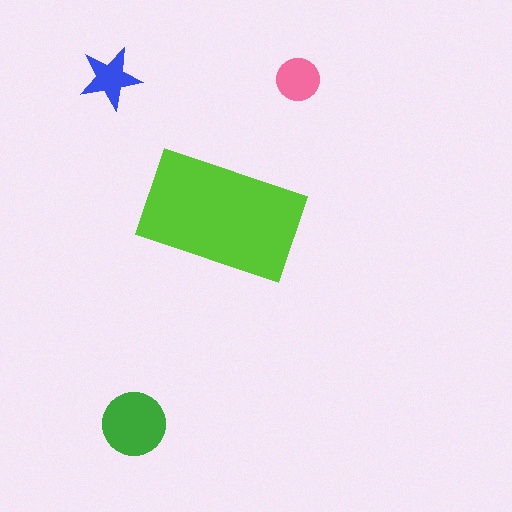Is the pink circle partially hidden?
No, the pink circle is fully visible.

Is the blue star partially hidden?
No, the blue star is fully visible.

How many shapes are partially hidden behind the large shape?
0 shapes are partially hidden.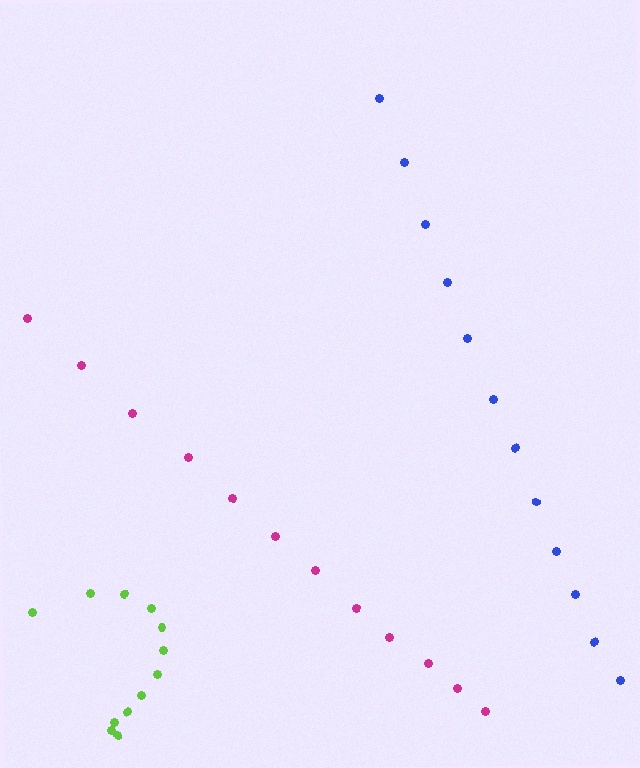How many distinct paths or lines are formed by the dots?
There are 3 distinct paths.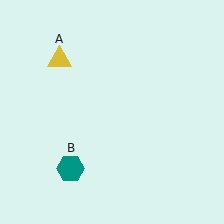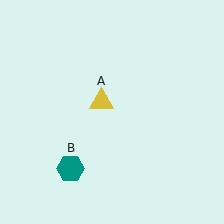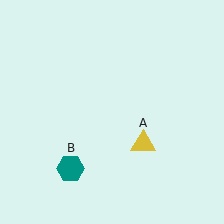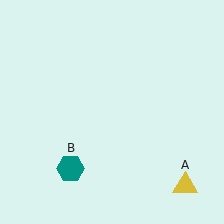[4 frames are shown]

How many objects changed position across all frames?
1 object changed position: yellow triangle (object A).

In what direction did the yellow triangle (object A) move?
The yellow triangle (object A) moved down and to the right.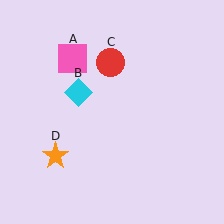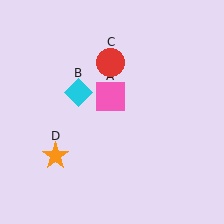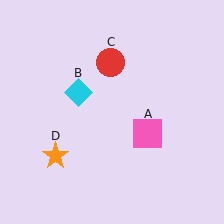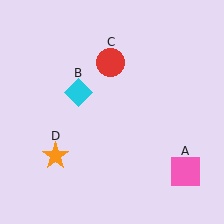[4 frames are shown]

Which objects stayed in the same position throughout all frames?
Cyan diamond (object B) and red circle (object C) and orange star (object D) remained stationary.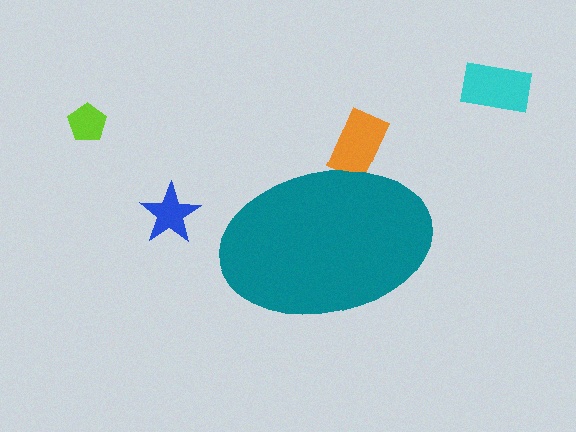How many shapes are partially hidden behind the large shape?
1 shape is partially hidden.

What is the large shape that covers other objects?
A teal ellipse.